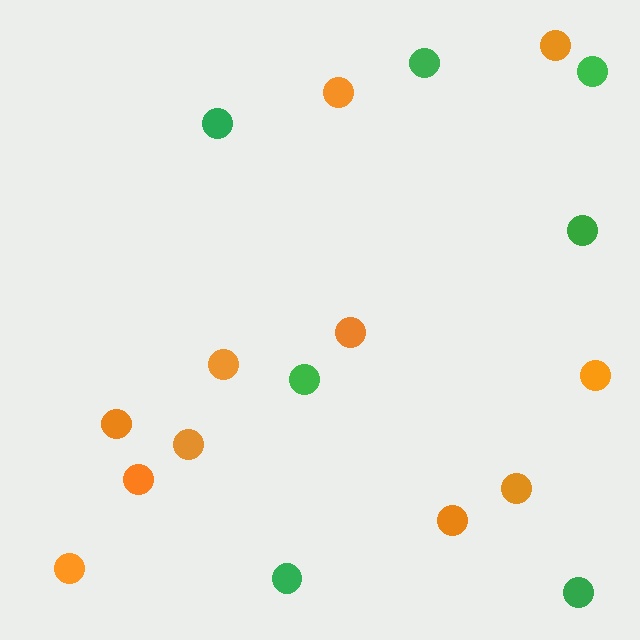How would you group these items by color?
There are 2 groups: one group of orange circles (11) and one group of green circles (7).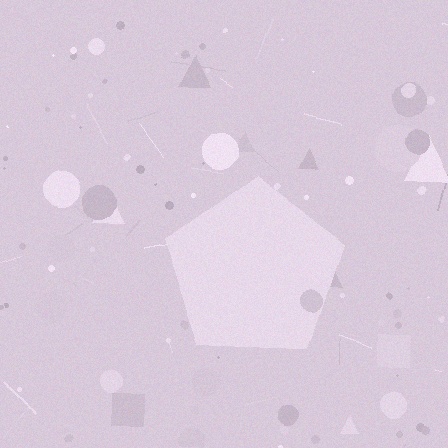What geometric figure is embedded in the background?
A pentagon is embedded in the background.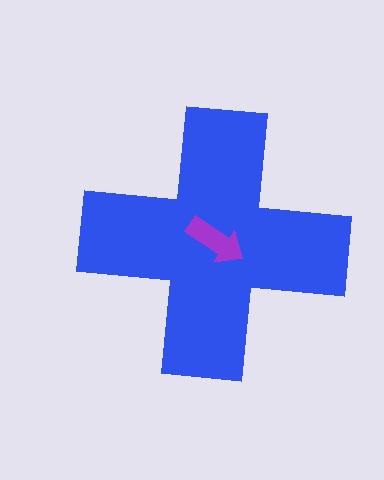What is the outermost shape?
The blue cross.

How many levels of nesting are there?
2.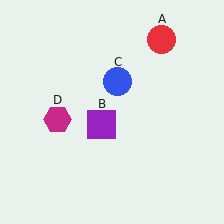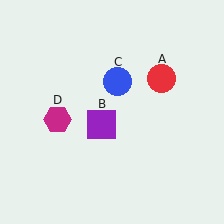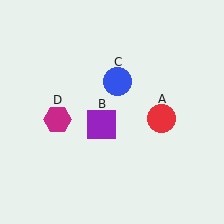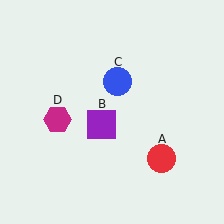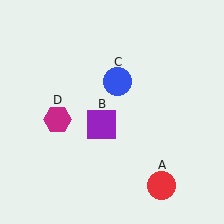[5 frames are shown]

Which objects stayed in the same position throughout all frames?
Purple square (object B) and blue circle (object C) and magenta hexagon (object D) remained stationary.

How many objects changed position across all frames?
1 object changed position: red circle (object A).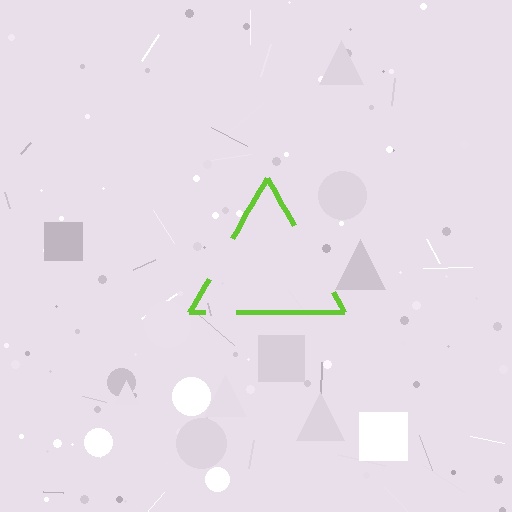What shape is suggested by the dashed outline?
The dashed outline suggests a triangle.